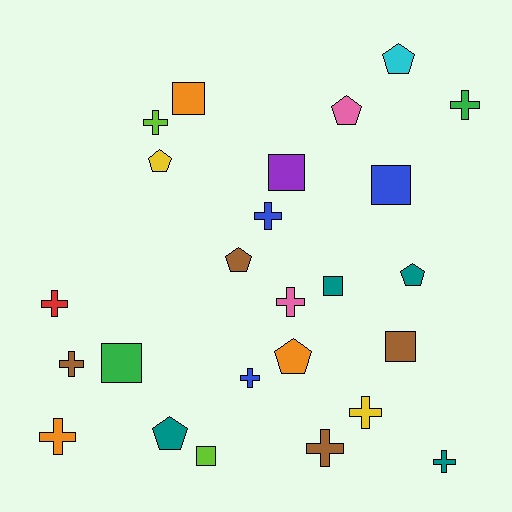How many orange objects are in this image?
There are 3 orange objects.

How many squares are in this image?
There are 7 squares.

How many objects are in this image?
There are 25 objects.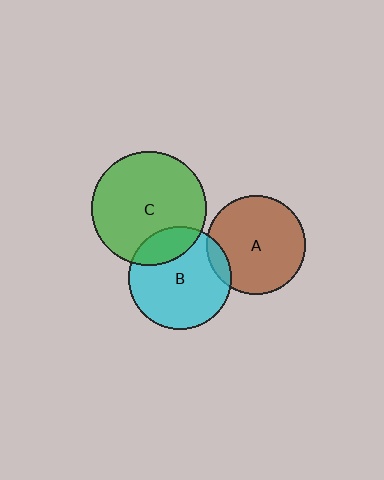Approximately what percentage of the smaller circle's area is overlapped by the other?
Approximately 20%.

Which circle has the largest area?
Circle C (green).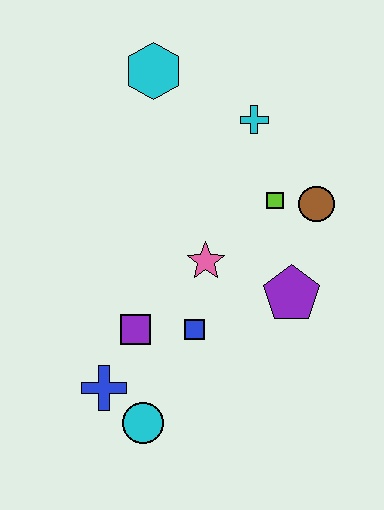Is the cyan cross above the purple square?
Yes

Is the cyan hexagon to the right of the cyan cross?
No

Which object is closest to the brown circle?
The lime square is closest to the brown circle.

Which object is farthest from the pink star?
The cyan hexagon is farthest from the pink star.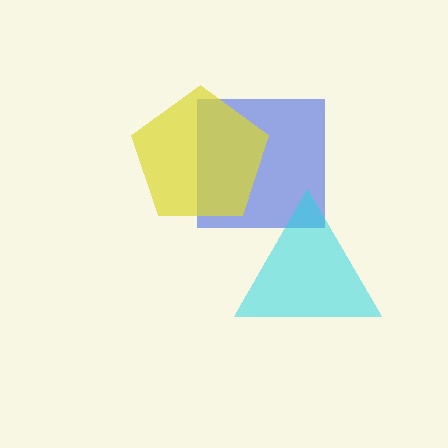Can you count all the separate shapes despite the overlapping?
Yes, there are 3 separate shapes.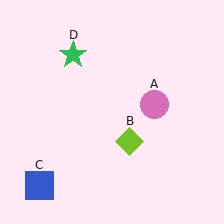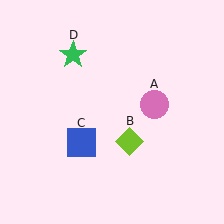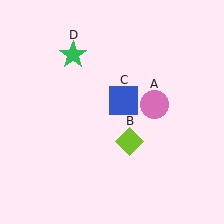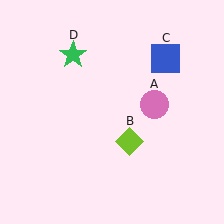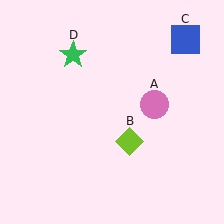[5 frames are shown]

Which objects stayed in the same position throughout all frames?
Pink circle (object A) and lime diamond (object B) and green star (object D) remained stationary.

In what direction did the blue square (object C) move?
The blue square (object C) moved up and to the right.